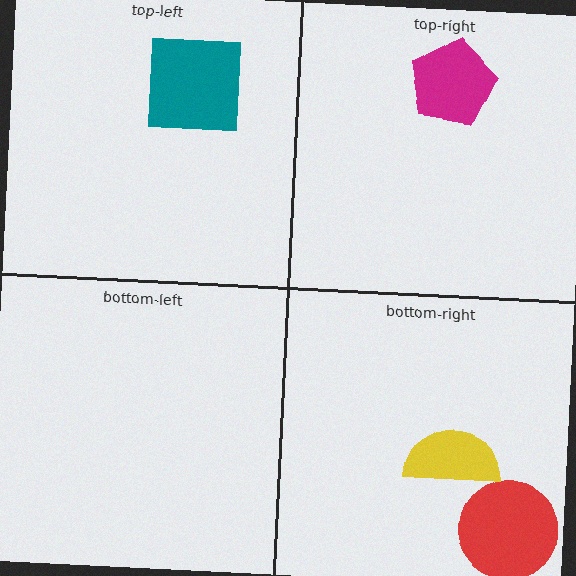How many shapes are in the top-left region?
1.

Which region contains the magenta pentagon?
The top-right region.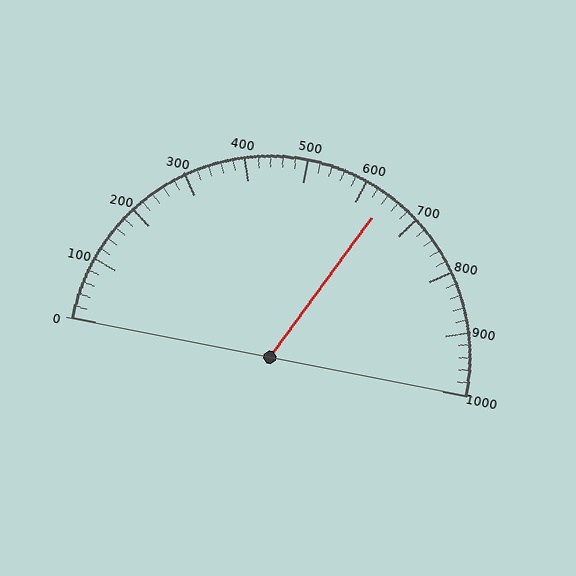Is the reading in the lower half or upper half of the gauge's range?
The reading is in the upper half of the range (0 to 1000).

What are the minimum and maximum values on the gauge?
The gauge ranges from 0 to 1000.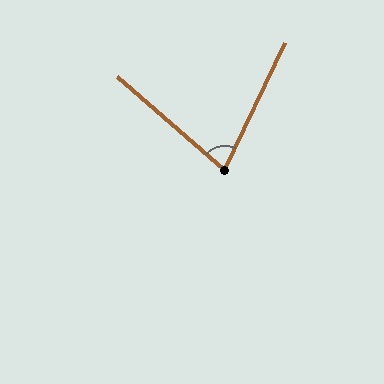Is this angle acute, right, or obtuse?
It is acute.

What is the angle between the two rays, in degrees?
Approximately 75 degrees.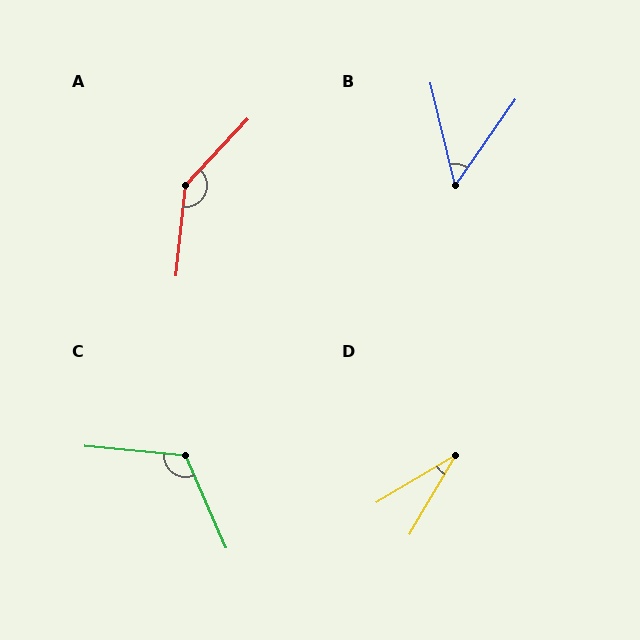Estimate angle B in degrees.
Approximately 48 degrees.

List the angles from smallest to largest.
D (29°), B (48°), C (119°), A (143°).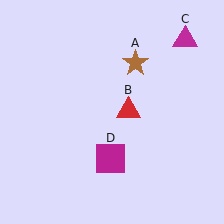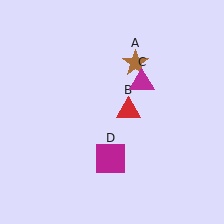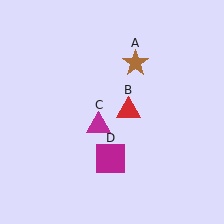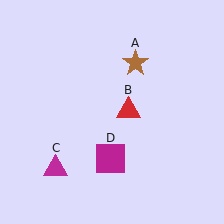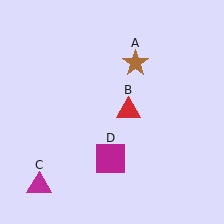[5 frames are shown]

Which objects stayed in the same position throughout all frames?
Brown star (object A) and red triangle (object B) and magenta square (object D) remained stationary.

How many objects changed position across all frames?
1 object changed position: magenta triangle (object C).